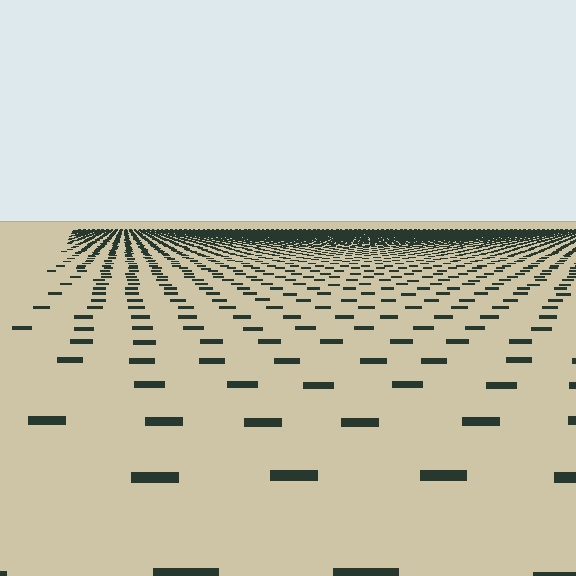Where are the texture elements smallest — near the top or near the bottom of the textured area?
Near the top.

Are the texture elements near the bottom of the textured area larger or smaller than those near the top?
Larger. Near the bottom, elements are closer to the viewer and appear at a bigger on-screen size.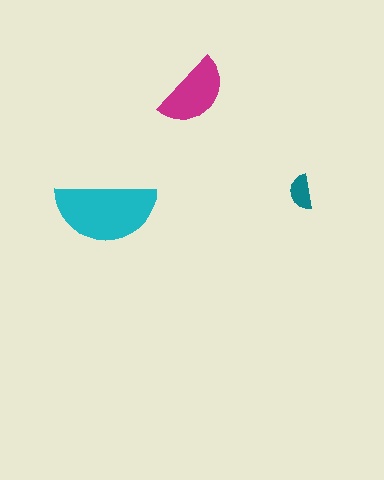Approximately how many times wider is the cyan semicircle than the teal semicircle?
About 3 times wider.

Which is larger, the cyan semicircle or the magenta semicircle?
The cyan one.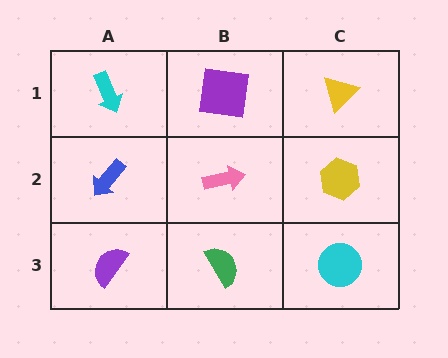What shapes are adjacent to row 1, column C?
A yellow hexagon (row 2, column C), a purple square (row 1, column B).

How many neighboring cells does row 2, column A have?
3.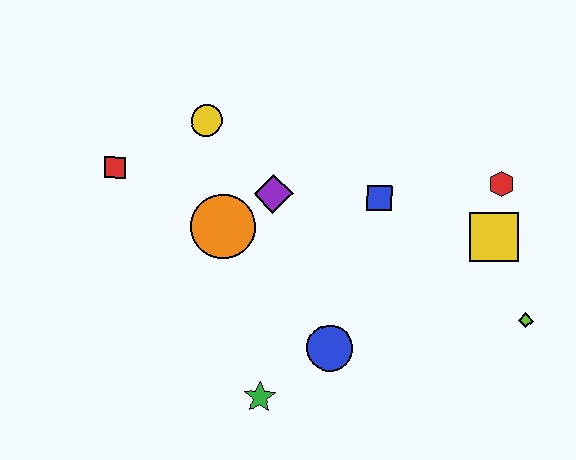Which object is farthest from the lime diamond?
The red square is farthest from the lime diamond.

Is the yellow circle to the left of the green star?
Yes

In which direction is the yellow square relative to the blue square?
The yellow square is to the right of the blue square.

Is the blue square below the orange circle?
No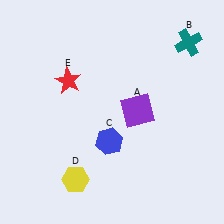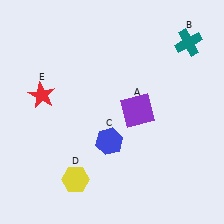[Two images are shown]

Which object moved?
The red star (E) moved left.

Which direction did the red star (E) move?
The red star (E) moved left.